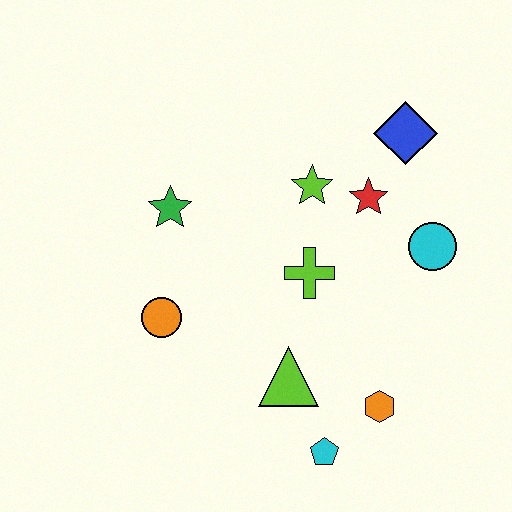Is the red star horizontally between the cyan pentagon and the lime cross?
No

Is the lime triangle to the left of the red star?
Yes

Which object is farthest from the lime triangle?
The blue diamond is farthest from the lime triangle.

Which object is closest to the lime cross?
The lime star is closest to the lime cross.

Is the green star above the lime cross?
Yes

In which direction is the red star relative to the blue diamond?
The red star is below the blue diamond.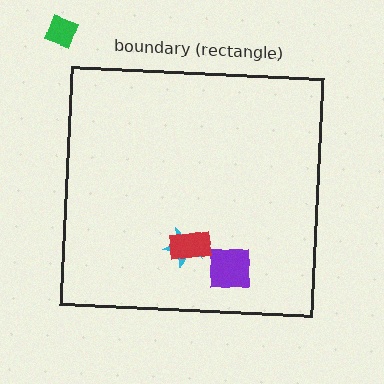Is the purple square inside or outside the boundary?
Inside.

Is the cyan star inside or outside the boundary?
Inside.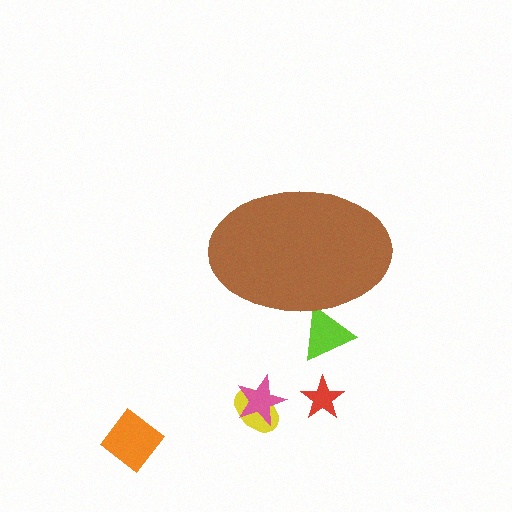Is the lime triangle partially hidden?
Yes, the lime triangle is partially hidden behind the brown ellipse.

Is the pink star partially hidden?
No, the pink star is fully visible.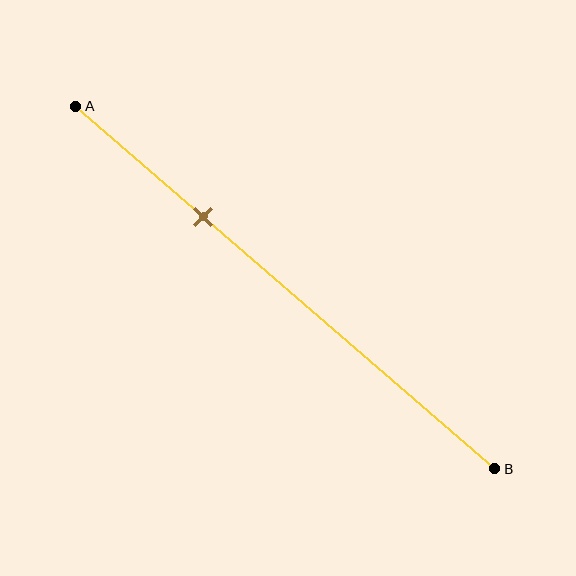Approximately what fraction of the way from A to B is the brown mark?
The brown mark is approximately 30% of the way from A to B.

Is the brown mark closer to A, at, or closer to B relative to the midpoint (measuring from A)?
The brown mark is closer to point A than the midpoint of segment AB.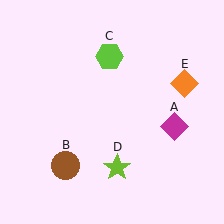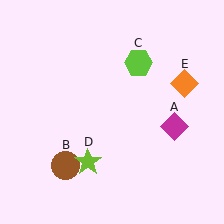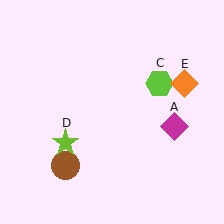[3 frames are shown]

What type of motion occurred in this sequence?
The lime hexagon (object C), lime star (object D) rotated clockwise around the center of the scene.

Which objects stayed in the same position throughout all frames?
Magenta diamond (object A) and brown circle (object B) and orange diamond (object E) remained stationary.